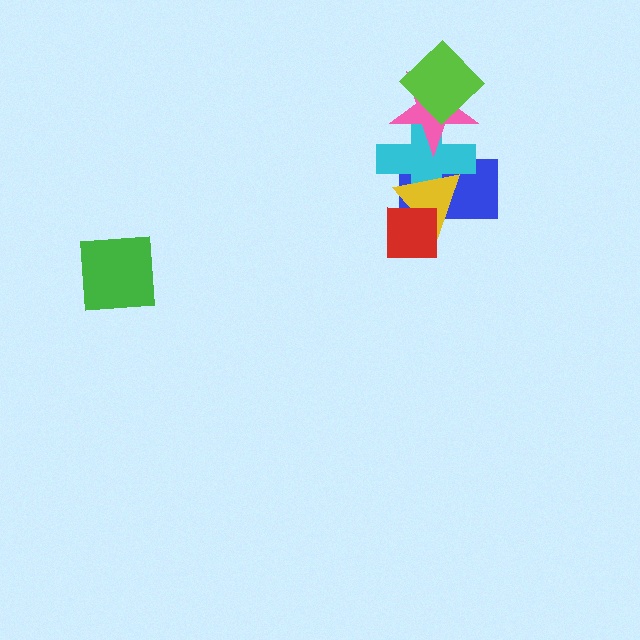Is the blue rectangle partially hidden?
Yes, it is partially covered by another shape.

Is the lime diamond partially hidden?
No, no other shape covers it.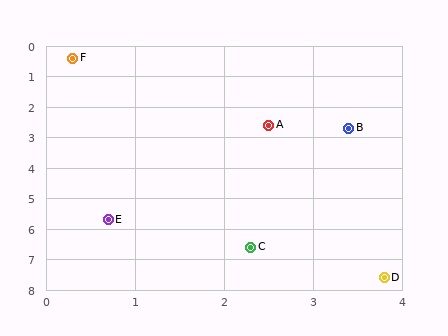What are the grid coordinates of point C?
Point C is at approximately (2.3, 6.6).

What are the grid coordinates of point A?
Point A is at approximately (2.5, 2.6).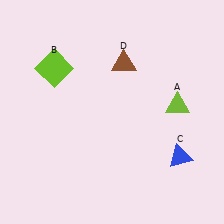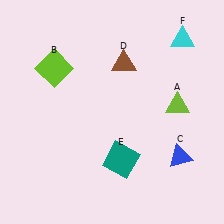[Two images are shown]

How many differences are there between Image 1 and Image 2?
There are 2 differences between the two images.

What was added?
A teal square (E), a cyan triangle (F) were added in Image 2.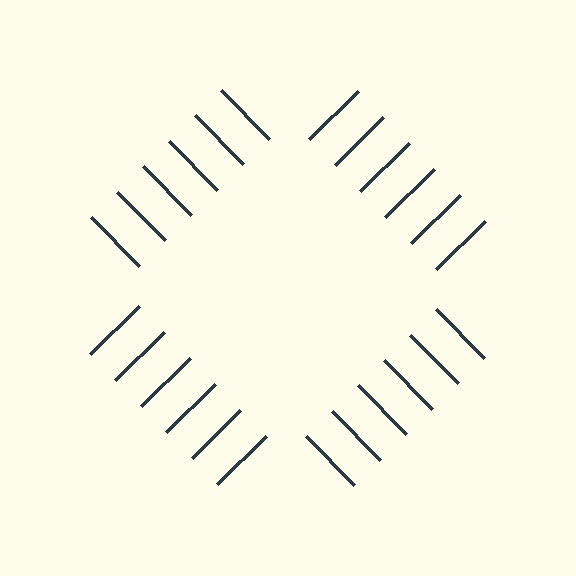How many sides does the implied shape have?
4 sides — the line-ends trace a square.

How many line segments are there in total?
24 — 6 along each of the 4 edges.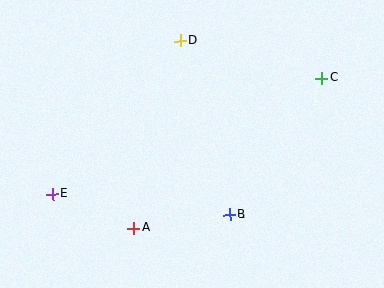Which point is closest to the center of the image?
Point B at (230, 214) is closest to the center.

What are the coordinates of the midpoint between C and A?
The midpoint between C and A is at (228, 153).